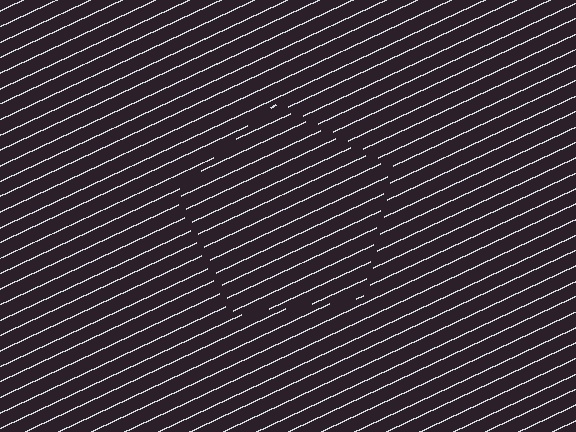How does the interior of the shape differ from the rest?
The interior of the shape contains the same grating, shifted by half a period — the contour is defined by the phase discontinuity where line-ends from the inner and outer gratings abut.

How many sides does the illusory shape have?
5 sides — the line-ends trace a pentagon.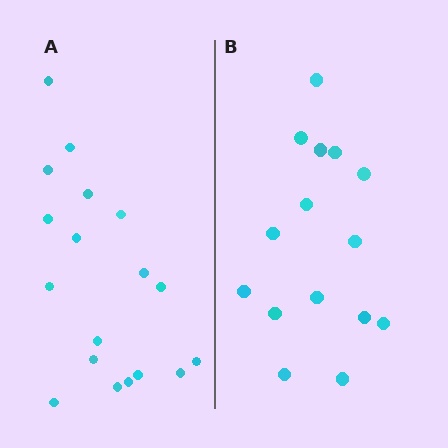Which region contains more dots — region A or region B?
Region A (the left region) has more dots.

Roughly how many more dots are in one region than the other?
Region A has just a few more — roughly 2 or 3 more dots than region B.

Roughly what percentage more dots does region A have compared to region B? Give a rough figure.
About 20% more.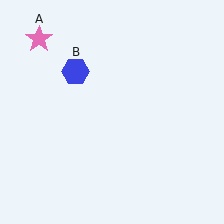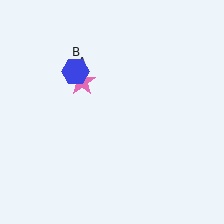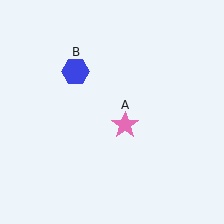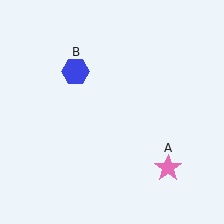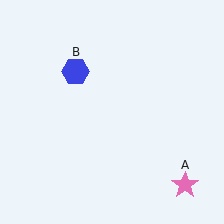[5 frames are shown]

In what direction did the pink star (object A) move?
The pink star (object A) moved down and to the right.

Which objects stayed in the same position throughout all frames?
Blue hexagon (object B) remained stationary.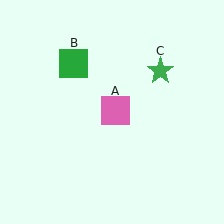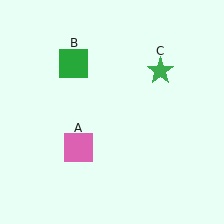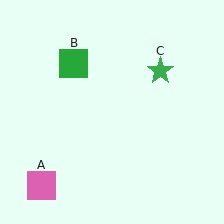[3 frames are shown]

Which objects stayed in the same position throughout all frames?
Green square (object B) and green star (object C) remained stationary.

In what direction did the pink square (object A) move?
The pink square (object A) moved down and to the left.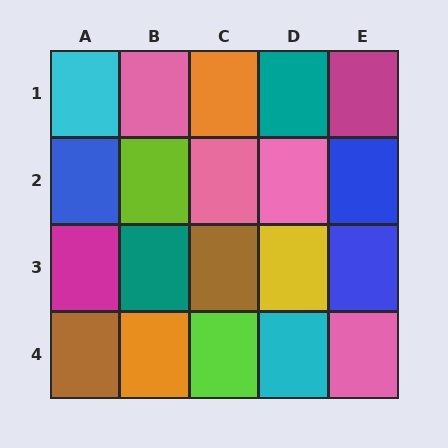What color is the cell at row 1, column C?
Orange.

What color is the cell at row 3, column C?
Brown.